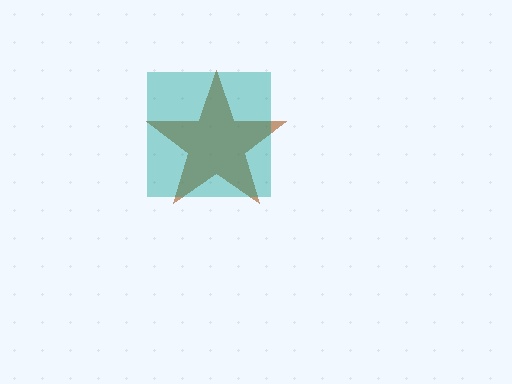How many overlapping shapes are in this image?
There are 2 overlapping shapes in the image.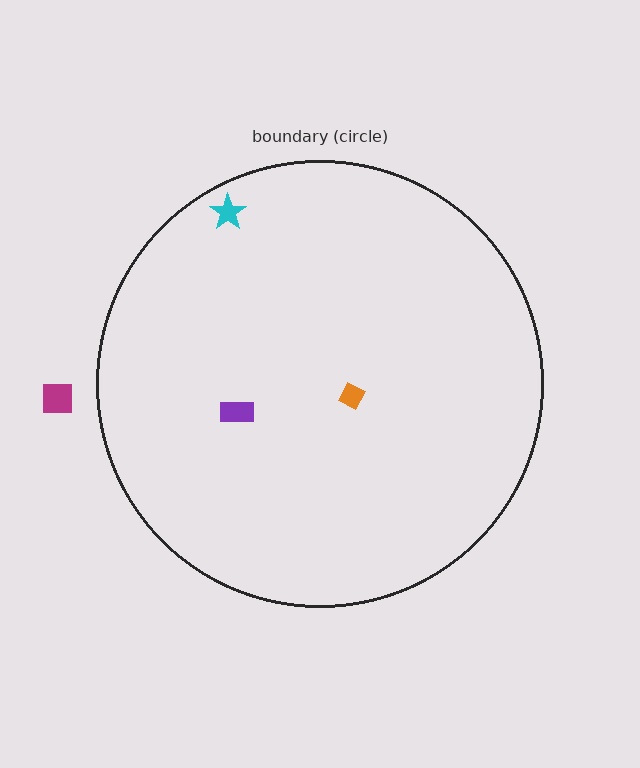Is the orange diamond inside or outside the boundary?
Inside.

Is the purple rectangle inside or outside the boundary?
Inside.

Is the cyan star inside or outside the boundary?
Inside.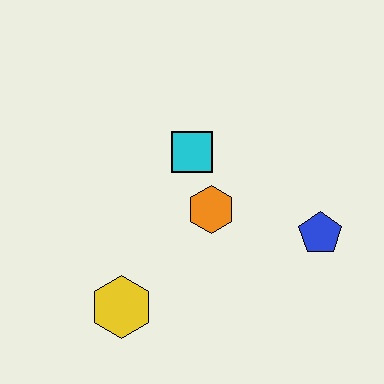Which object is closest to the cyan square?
The orange hexagon is closest to the cyan square.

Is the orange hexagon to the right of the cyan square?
Yes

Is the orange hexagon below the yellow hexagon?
No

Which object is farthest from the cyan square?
The yellow hexagon is farthest from the cyan square.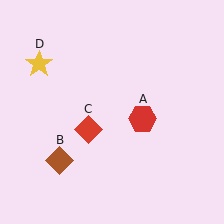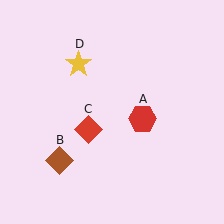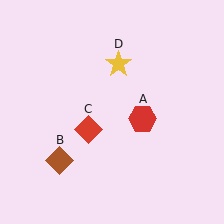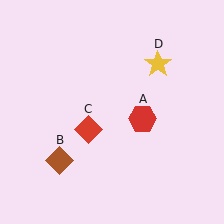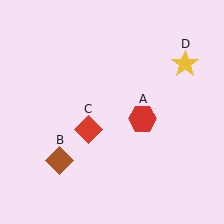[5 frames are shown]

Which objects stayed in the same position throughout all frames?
Red hexagon (object A) and brown diamond (object B) and red diamond (object C) remained stationary.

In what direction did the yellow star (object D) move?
The yellow star (object D) moved right.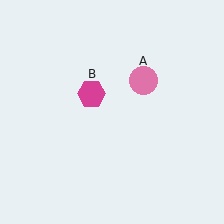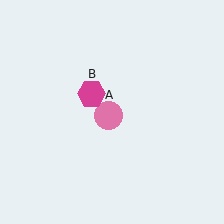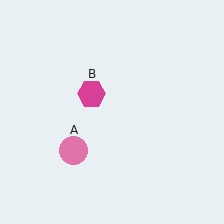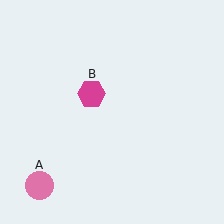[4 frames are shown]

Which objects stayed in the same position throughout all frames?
Magenta hexagon (object B) remained stationary.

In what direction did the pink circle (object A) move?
The pink circle (object A) moved down and to the left.